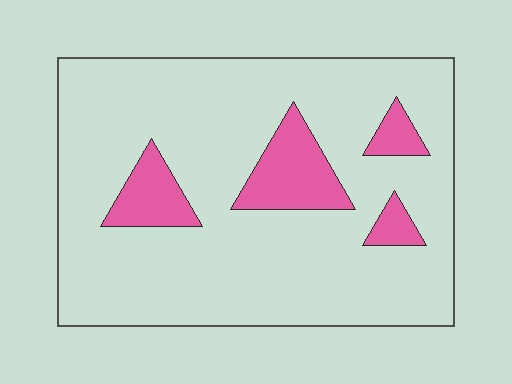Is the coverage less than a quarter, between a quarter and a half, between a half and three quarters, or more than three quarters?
Less than a quarter.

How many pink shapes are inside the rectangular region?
4.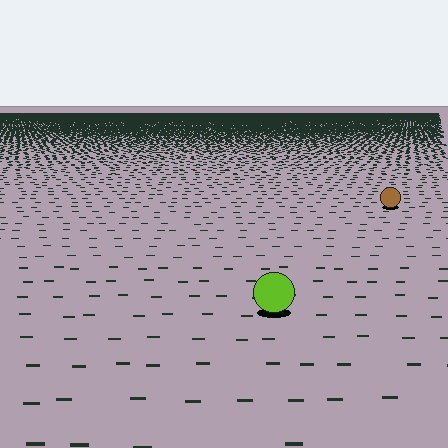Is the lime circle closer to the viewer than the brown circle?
Yes. The lime circle is closer — you can tell from the texture gradient: the ground texture is coarser near it.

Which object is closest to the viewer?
The lime circle is closest. The texture marks near it are larger and more spread out.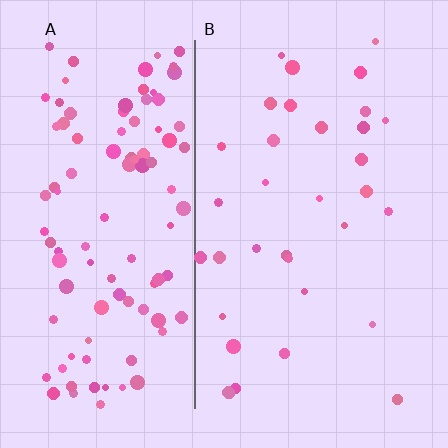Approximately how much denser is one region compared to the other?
Approximately 3.2× — region A over region B.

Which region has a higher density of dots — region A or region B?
A (the left).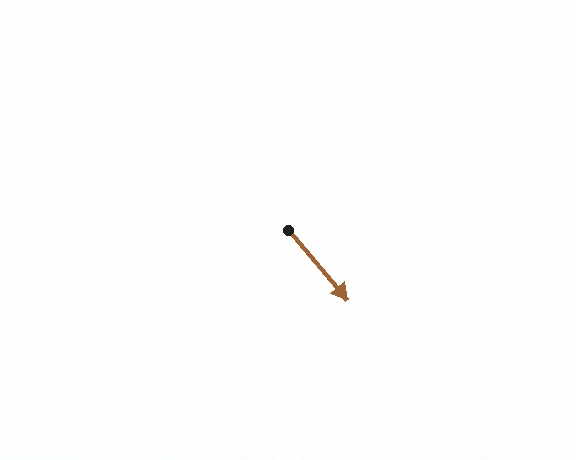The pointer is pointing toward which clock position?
Roughly 5 o'clock.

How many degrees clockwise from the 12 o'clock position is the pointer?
Approximately 140 degrees.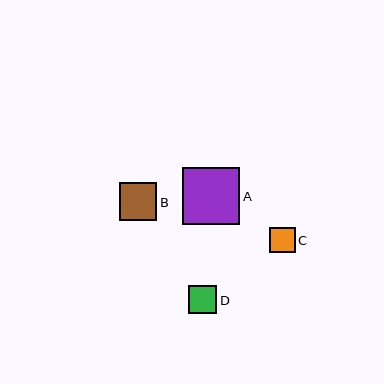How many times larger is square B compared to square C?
Square B is approximately 1.5 times the size of square C.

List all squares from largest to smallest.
From largest to smallest: A, B, D, C.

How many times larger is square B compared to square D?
Square B is approximately 1.3 times the size of square D.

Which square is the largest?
Square A is the largest with a size of approximately 57 pixels.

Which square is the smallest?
Square C is the smallest with a size of approximately 26 pixels.